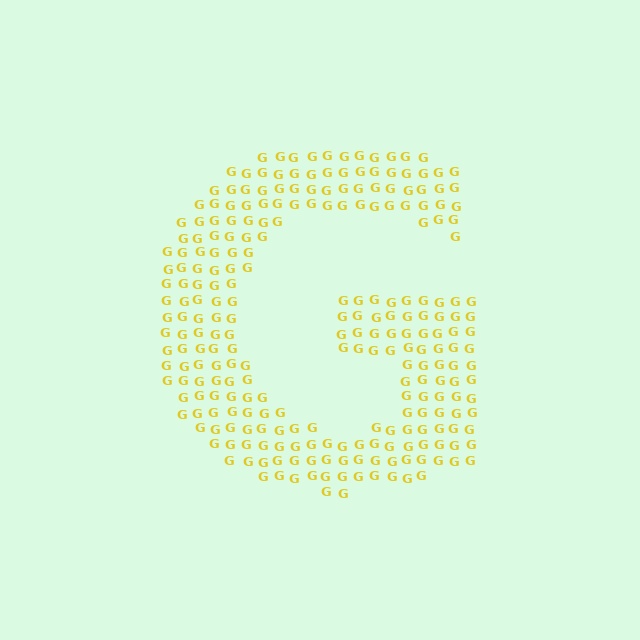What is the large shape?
The large shape is the letter G.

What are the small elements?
The small elements are letter G's.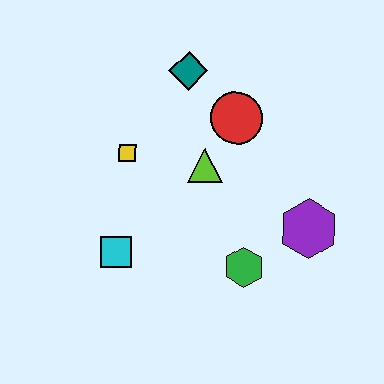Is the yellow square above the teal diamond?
No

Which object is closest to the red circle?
The lime triangle is closest to the red circle.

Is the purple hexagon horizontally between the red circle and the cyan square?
No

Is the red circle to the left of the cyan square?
No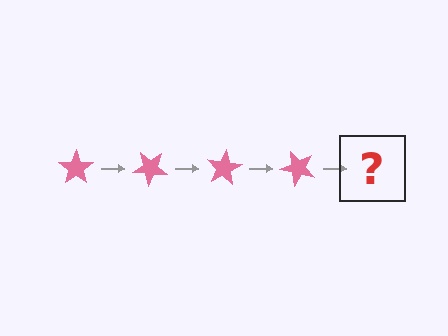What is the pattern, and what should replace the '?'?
The pattern is that the star rotates 40 degrees each step. The '?' should be a pink star rotated 160 degrees.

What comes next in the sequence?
The next element should be a pink star rotated 160 degrees.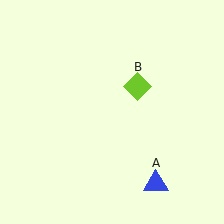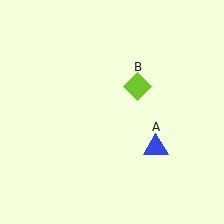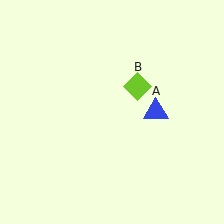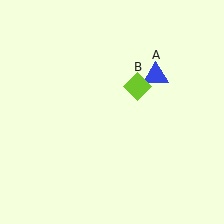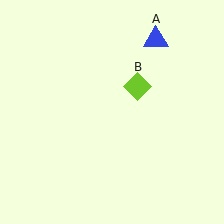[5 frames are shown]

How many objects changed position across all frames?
1 object changed position: blue triangle (object A).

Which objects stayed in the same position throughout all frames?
Lime diamond (object B) remained stationary.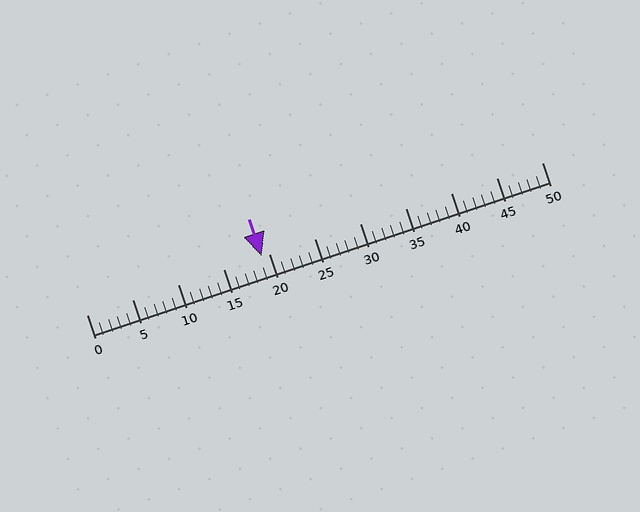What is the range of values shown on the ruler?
The ruler shows values from 0 to 50.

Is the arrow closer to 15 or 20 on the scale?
The arrow is closer to 20.